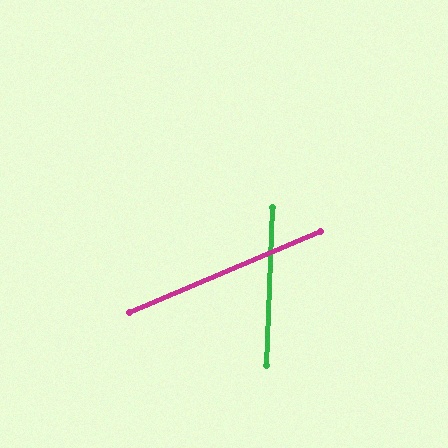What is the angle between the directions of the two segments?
Approximately 65 degrees.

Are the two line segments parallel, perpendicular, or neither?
Neither parallel nor perpendicular — they differ by about 65°.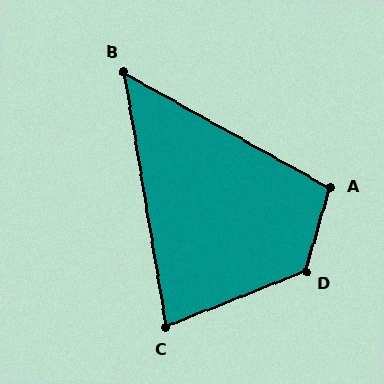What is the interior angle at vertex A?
Approximately 103 degrees (obtuse).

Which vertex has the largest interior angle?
D, at approximately 129 degrees.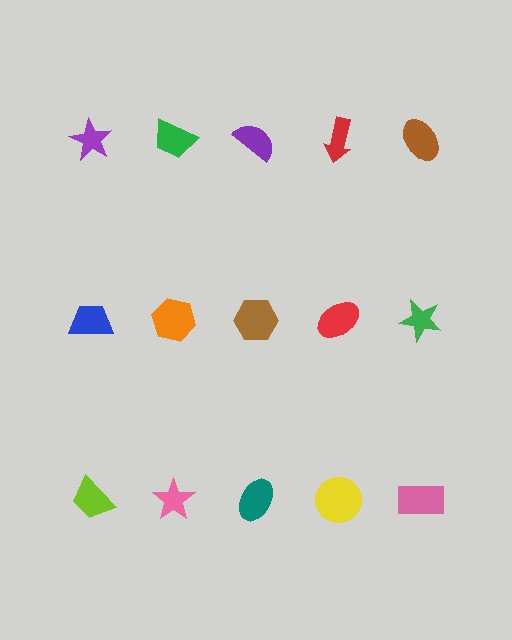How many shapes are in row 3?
5 shapes.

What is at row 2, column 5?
A green star.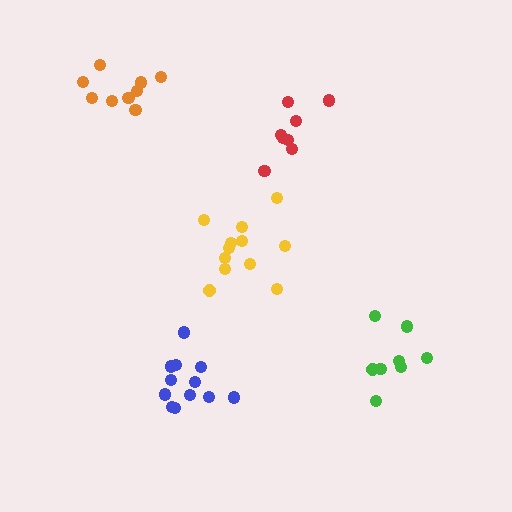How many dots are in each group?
Group 1: 8 dots, Group 2: 12 dots, Group 3: 12 dots, Group 4: 8 dots, Group 5: 9 dots (49 total).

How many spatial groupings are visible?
There are 5 spatial groupings.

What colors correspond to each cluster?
The clusters are colored: red, yellow, blue, green, orange.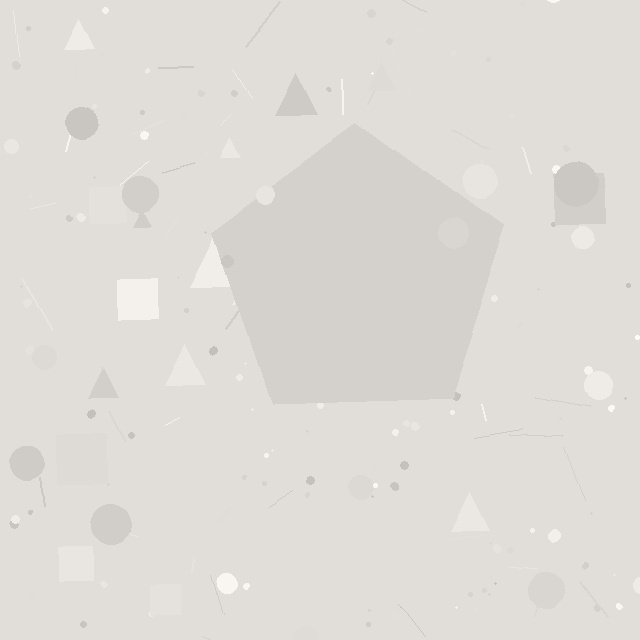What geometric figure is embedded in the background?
A pentagon is embedded in the background.